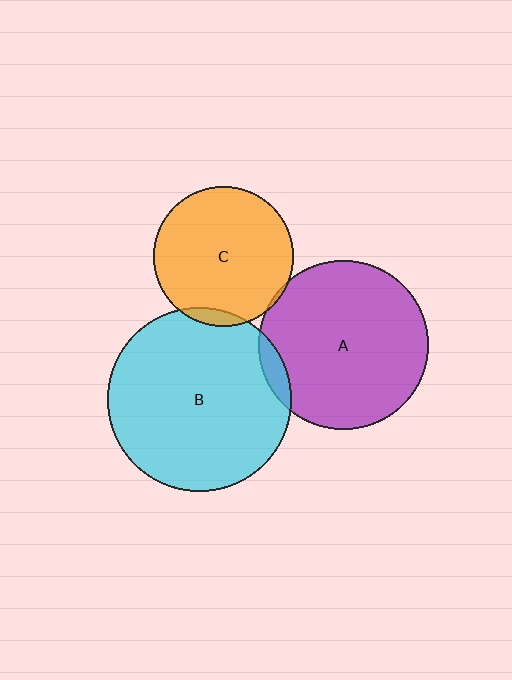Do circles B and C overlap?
Yes.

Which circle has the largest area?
Circle B (cyan).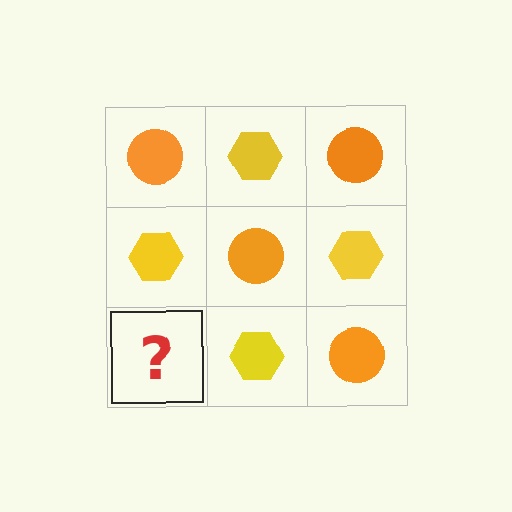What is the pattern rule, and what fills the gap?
The rule is that it alternates orange circle and yellow hexagon in a checkerboard pattern. The gap should be filled with an orange circle.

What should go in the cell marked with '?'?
The missing cell should contain an orange circle.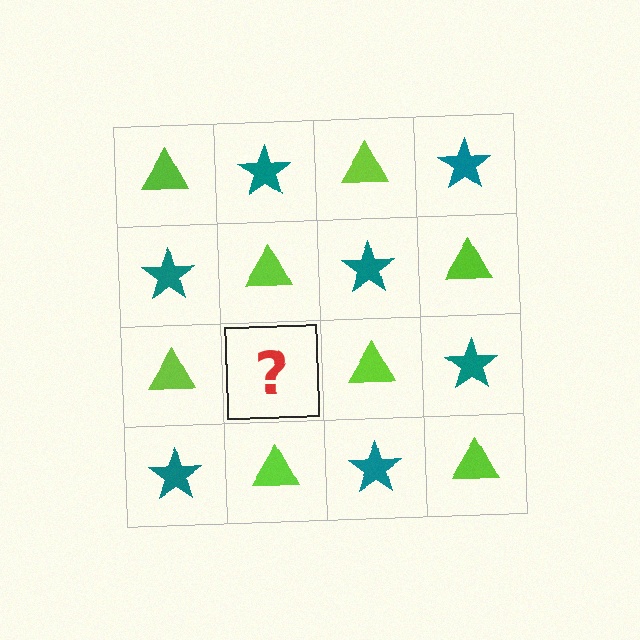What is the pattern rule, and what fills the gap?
The rule is that it alternates lime triangle and teal star in a checkerboard pattern. The gap should be filled with a teal star.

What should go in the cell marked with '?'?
The missing cell should contain a teal star.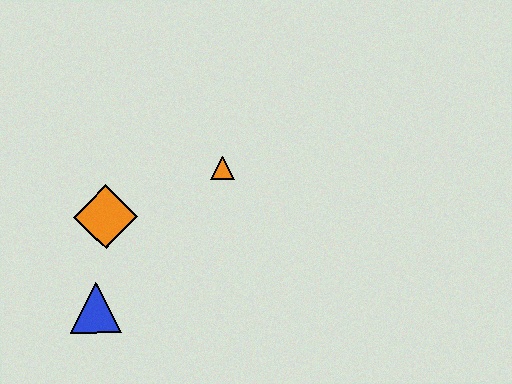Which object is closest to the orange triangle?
The orange diamond is closest to the orange triangle.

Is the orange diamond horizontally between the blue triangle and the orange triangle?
Yes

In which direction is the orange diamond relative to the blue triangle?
The orange diamond is above the blue triangle.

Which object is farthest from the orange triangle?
The blue triangle is farthest from the orange triangle.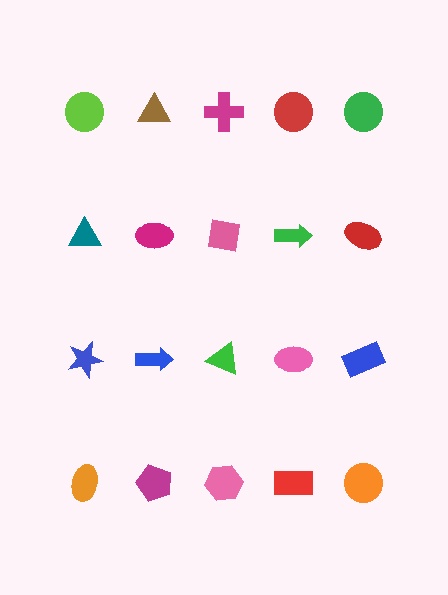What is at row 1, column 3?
A magenta cross.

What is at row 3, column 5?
A blue rectangle.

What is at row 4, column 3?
A pink hexagon.